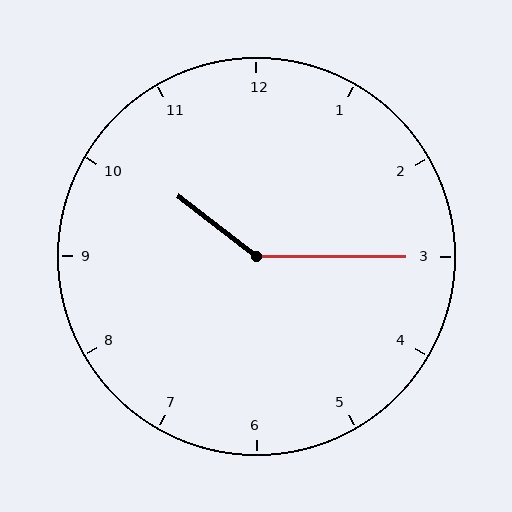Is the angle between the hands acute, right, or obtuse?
It is obtuse.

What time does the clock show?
10:15.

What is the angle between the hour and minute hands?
Approximately 142 degrees.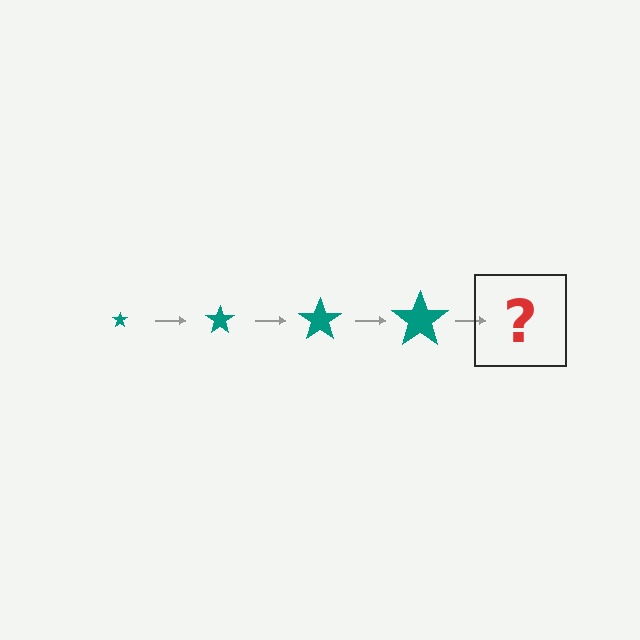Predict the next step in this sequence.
The next step is a teal star, larger than the previous one.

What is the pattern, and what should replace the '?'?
The pattern is that the star gets progressively larger each step. The '?' should be a teal star, larger than the previous one.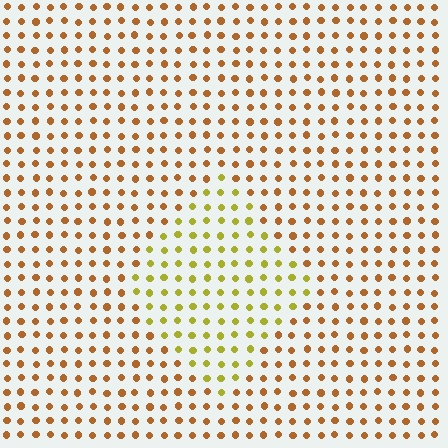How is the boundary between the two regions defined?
The boundary is defined purely by a slight shift in hue (about 36 degrees). Spacing, size, and orientation are identical on both sides.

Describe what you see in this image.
The image is filled with small brown elements in a uniform arrangement. A diamond-shaped region is visible where the elements are tinted to a slightly different hue, forming a subtle color boundary.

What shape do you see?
I see a diamond.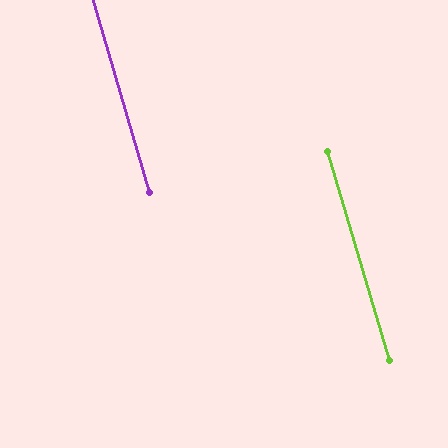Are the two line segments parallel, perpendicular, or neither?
Parallel — their directions differ by only 0.2°.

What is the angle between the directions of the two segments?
Approximately 0 degrees.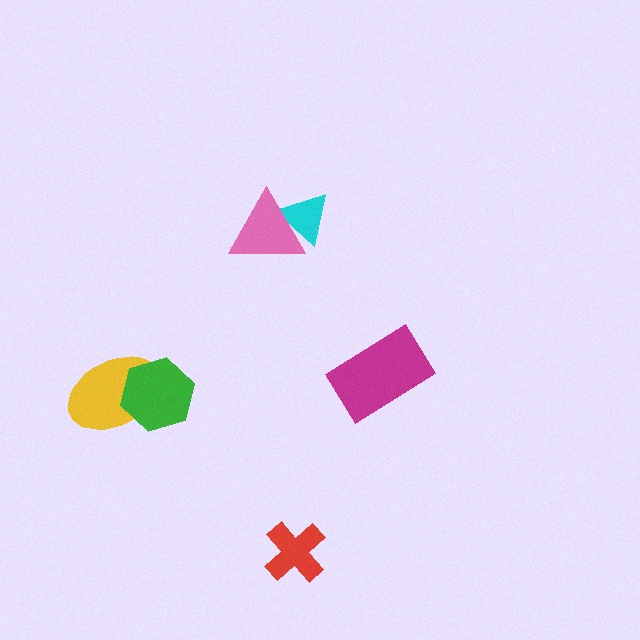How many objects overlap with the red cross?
0 objects overlap with the red cross.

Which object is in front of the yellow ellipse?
The green hexagon is in front of the yellow ellipse.